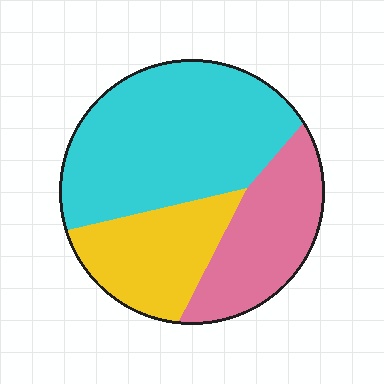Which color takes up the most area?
Cyan, at roughly 50%.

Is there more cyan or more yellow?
Cyan.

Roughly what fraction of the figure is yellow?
Yellow takes up about one quarter (1/4) of the figure.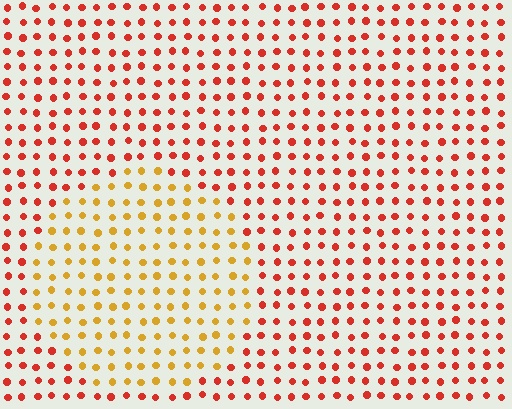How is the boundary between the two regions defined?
The boundary is defined purely by a slight shift in hue (about 40 degrees). Spacing, size, and orientation are identical on both sides.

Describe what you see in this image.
The image is filled with small red elements in a uniform arrangement. A circle-shaped region is visible where the elements are tinted to a slightly different hue, forming a subtle color boundary.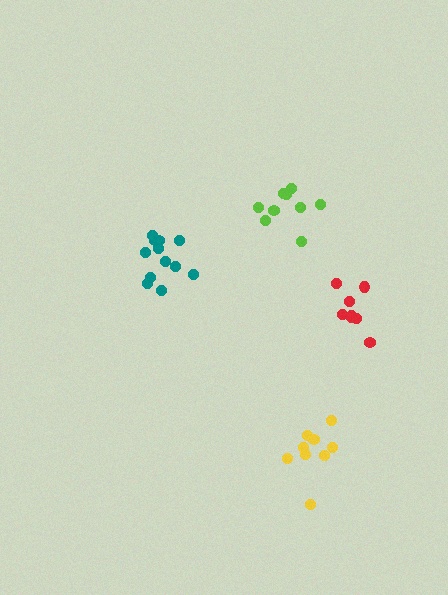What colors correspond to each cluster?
The clusters are colored: red, teal, lime, yellow.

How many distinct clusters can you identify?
There are 4 distinct clusters.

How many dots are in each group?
Group 1: 8 dots, Group 2: 12 dots, Group 3: 9 dots, Group 4: 9 dots (38 total).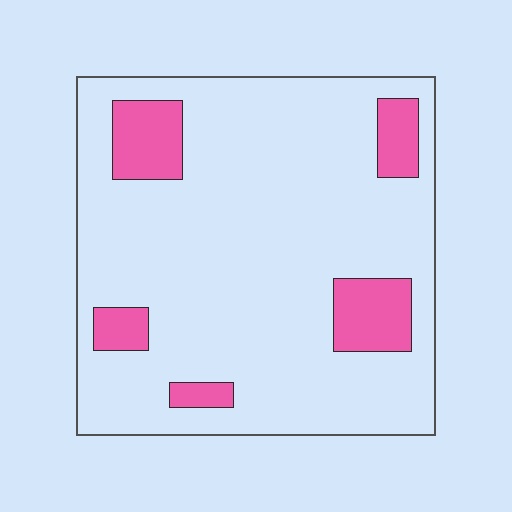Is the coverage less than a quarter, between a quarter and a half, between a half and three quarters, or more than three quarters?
Less than a quarter.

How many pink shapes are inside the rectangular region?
5.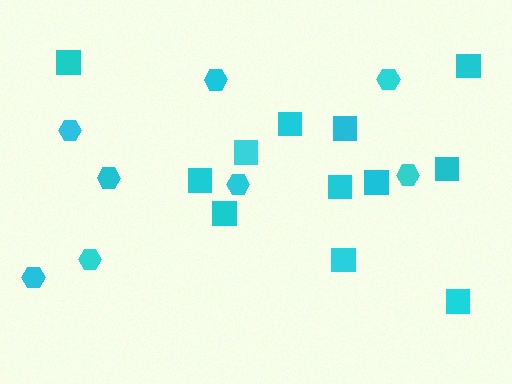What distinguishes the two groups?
There are 2 groups: one group of hexagons (8) and one group of squares (12).